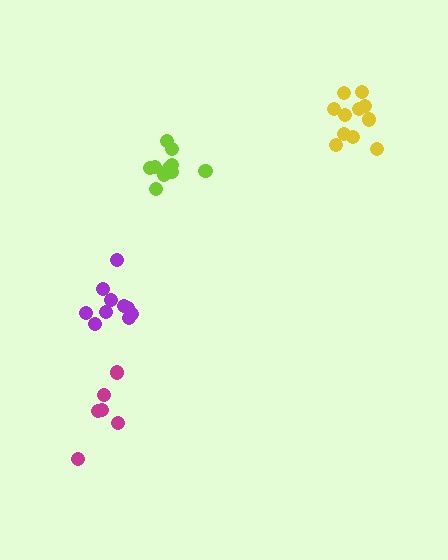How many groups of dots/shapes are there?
There are 4 groups.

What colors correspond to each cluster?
The clusters are colored: yellow, purple, lime, magenta.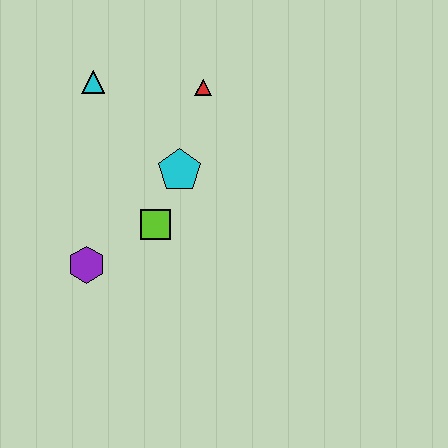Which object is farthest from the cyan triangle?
The purple hexagon is farthest from the cyan triangle.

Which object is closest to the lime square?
The cyan pentagon is closest to the lime square.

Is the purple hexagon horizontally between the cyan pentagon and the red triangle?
No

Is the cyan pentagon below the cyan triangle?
Yes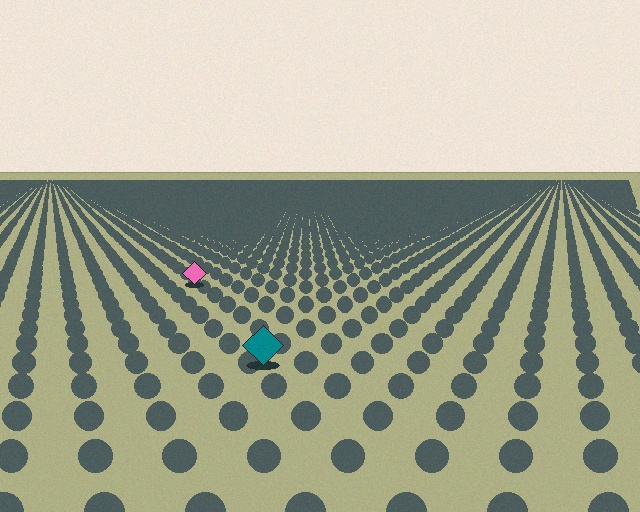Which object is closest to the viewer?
The teal diamond is closest. The texture marks near it are larger and more spread out.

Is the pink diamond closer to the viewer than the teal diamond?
No. The teal diamond is closer — you can tell from the texture gradient: the ground texture is coarser near it.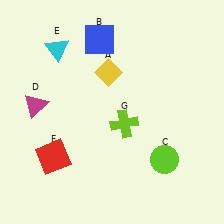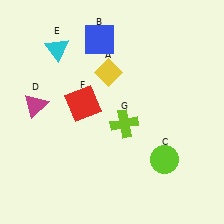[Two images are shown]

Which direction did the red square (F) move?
The red square (F) moved up.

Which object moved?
The red square (F) moved up.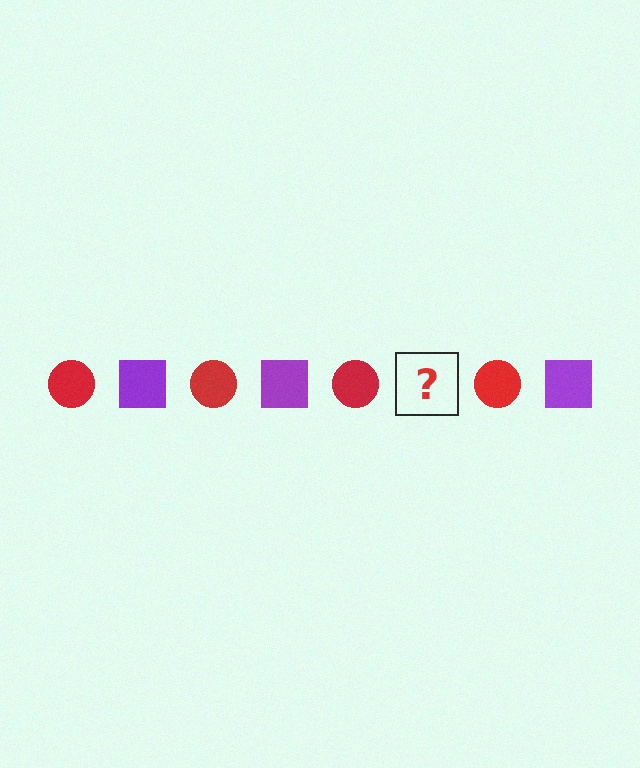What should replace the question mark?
The question mark should be replaced with a purple square.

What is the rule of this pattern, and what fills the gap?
The rule is that the pattern alternates between red circle and purple square. The gap should be filled with a purple square.